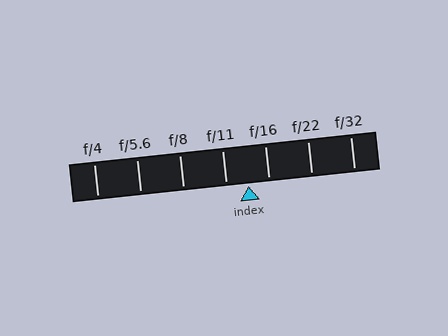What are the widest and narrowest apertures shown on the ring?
The widest aperture shown is f/4 and the narrowest is f/32.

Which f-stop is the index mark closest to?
The index mark is closest to f/16.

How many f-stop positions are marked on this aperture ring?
There are 7 f-stop positions marked.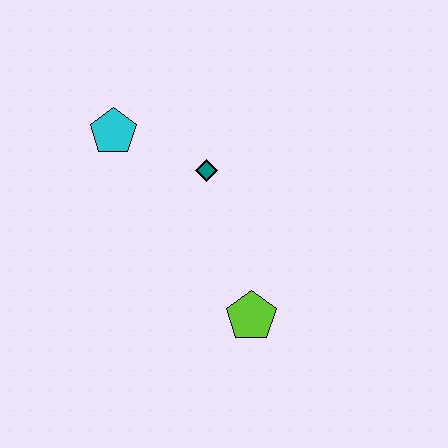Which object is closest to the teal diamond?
The cyan pentagon is closest to the teal diamond.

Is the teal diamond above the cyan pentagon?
No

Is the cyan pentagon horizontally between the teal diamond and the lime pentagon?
No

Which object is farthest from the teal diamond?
The lime pentagon is farthest from the teal diamond.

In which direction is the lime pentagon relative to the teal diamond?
The lime pentagon is below the teal diamond.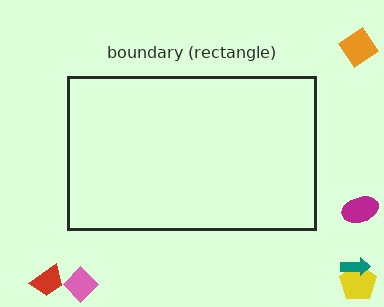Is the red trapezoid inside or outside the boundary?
Outside.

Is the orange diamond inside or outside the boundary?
Outside.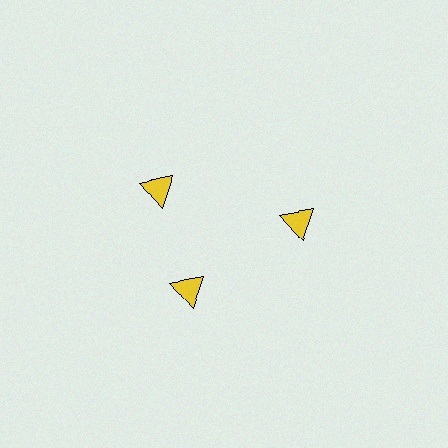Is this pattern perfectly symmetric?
No. The 3 yellow triangles are arranged in a ring, but one element near the 11 o'clock position is rotated out of alignment along the ring, breaking the 3-fold rotational symmetry.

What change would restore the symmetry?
The symmetry would be restored by rotating it back into even spacing with its neighbors so that all 3 triangles sit at equal angles and equal distance from the center.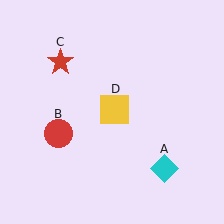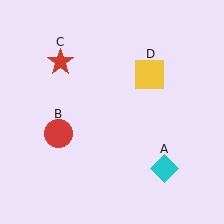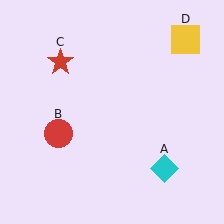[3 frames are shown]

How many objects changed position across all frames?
1 object changed position: yellow square (object D).